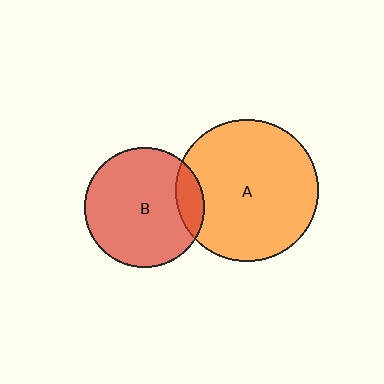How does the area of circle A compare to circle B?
Approximately 1.4 times.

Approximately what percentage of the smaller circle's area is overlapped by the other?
Approximately 15%.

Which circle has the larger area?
Circle A (orange).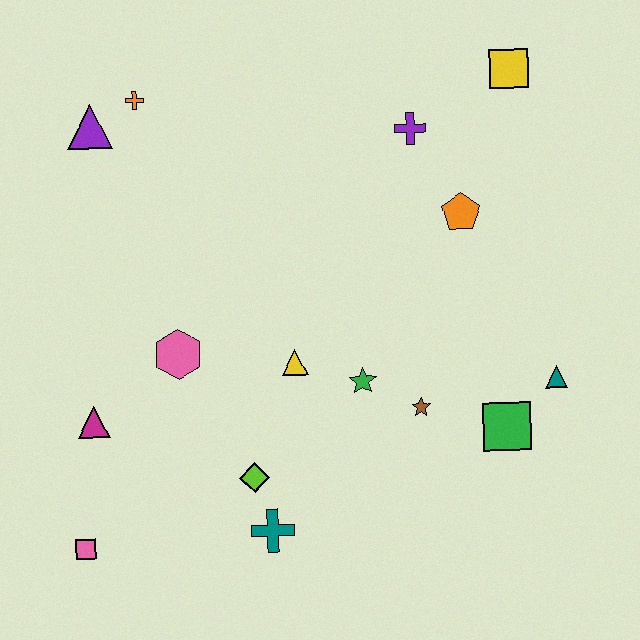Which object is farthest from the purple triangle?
The teal triangle is farthest from the purple triangle.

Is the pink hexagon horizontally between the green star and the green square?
No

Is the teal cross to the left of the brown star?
Yes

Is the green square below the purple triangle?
Yes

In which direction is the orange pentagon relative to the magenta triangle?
The orange pentagon is to the right of the magenta triangle.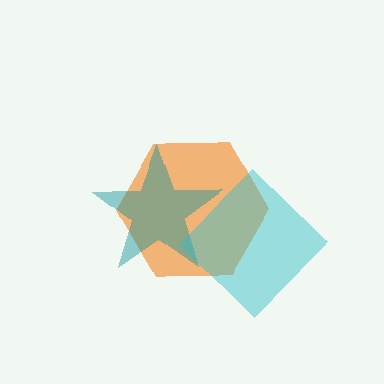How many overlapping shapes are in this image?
There are 3 overlapping shapes in the image.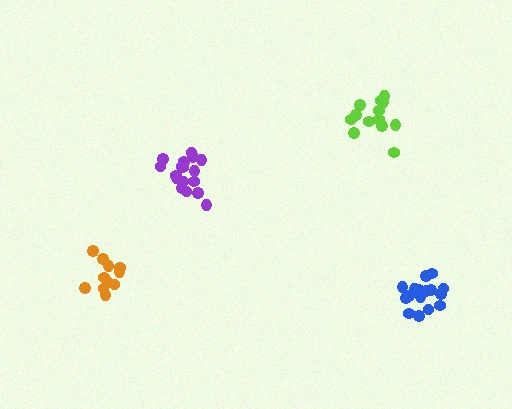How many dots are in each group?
Group 1: 17 dots, Group 2: 17 dots, Group 3: 11 dots, Group 4: 13 dots (58 total).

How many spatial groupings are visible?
There are 4 spatial groupings.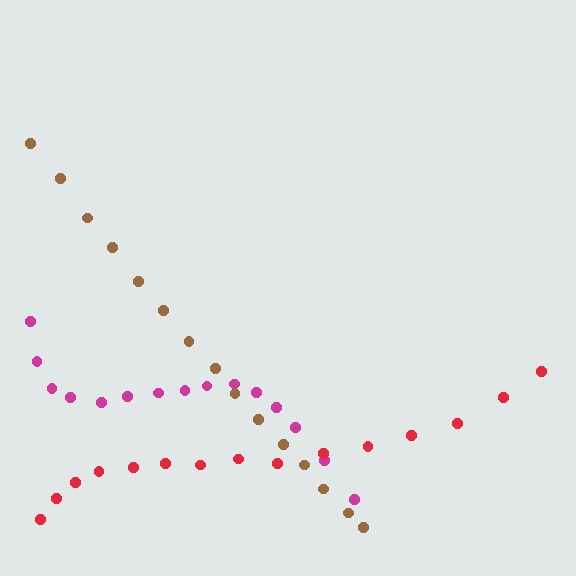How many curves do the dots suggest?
There are 3 distinct paths.